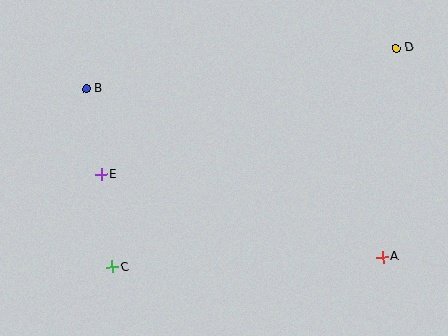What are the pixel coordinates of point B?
Point B is at (87, 89).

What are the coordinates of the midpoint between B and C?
The midpoint between B and C is at (99, 178).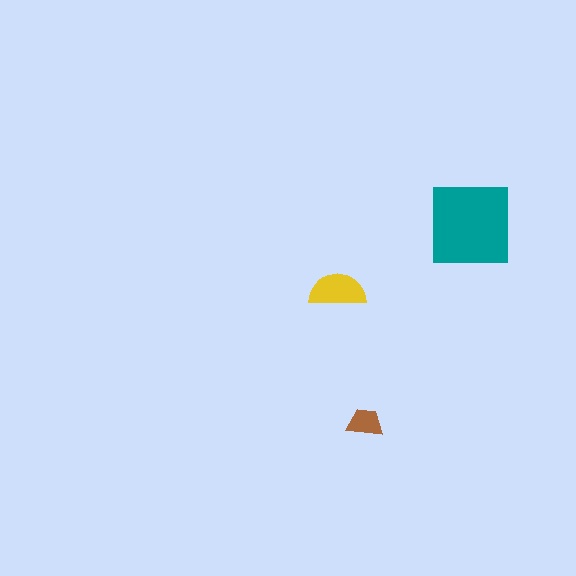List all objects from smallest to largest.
The brown trapezoid, the yellow semicircle, the teal square.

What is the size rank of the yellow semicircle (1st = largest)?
2nd.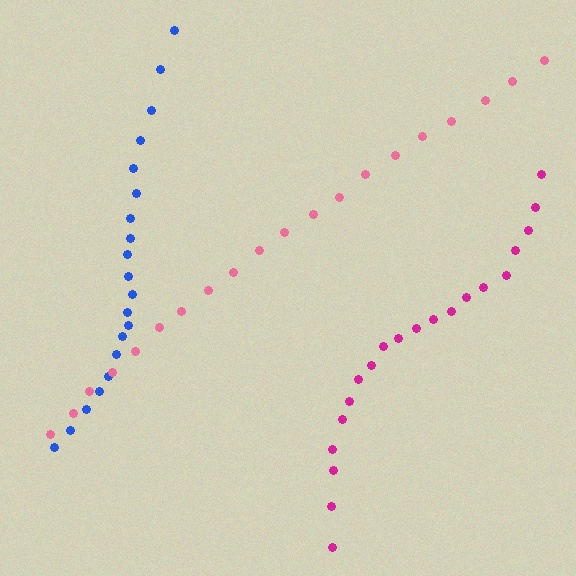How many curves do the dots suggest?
There are 3 distinct paths.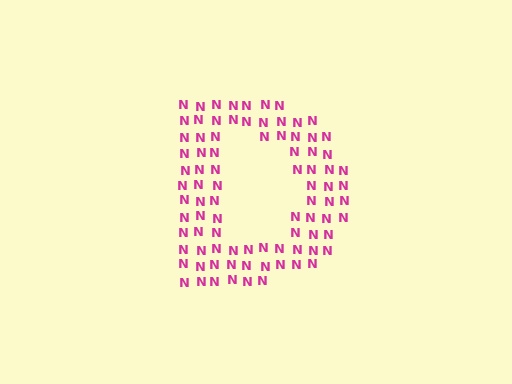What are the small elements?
The small elements are letter N's.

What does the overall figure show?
The overall figure shows the letter D.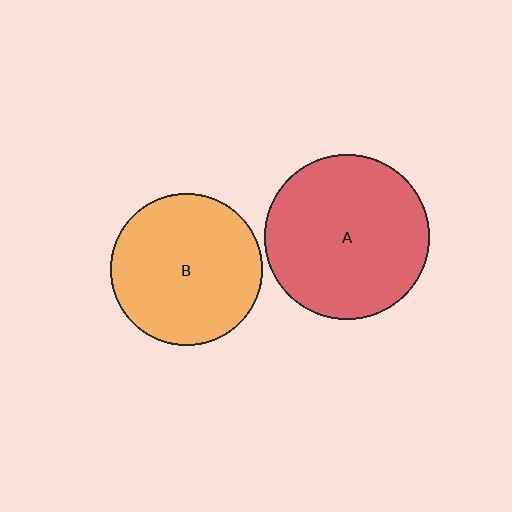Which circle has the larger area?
Circle A (red).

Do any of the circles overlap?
No, none of the circles overlap.